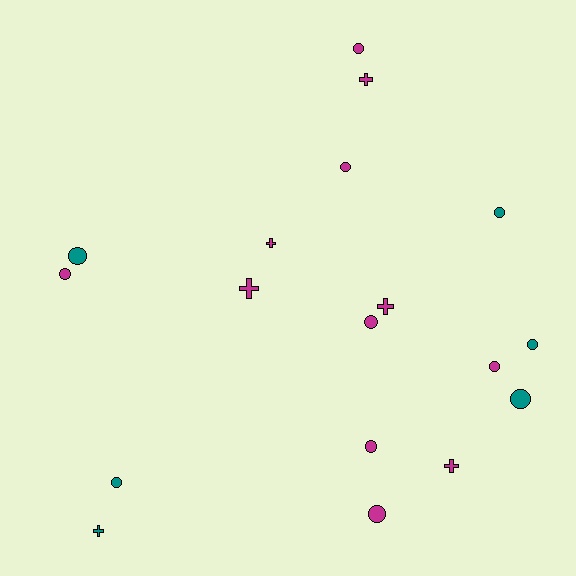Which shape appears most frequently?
Circle, with 12 objects.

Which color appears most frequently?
Magenta, with 12 objects.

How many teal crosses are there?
There is 1 teal cross.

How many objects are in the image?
There are 18 objects.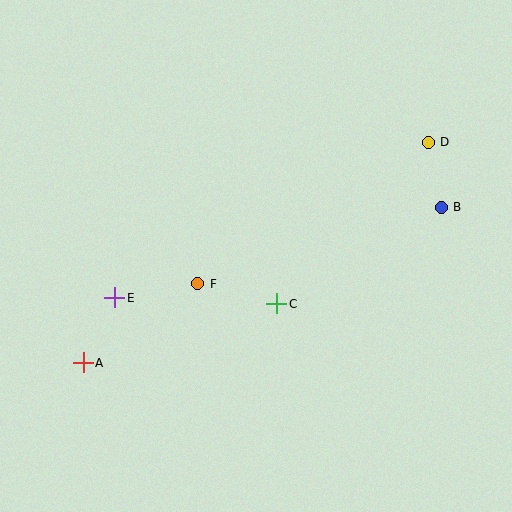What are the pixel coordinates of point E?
Point E is at (115, 298).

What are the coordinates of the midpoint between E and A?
The midpoint between E and A is at (99, 330).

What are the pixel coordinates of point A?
Point A is at (83, 363).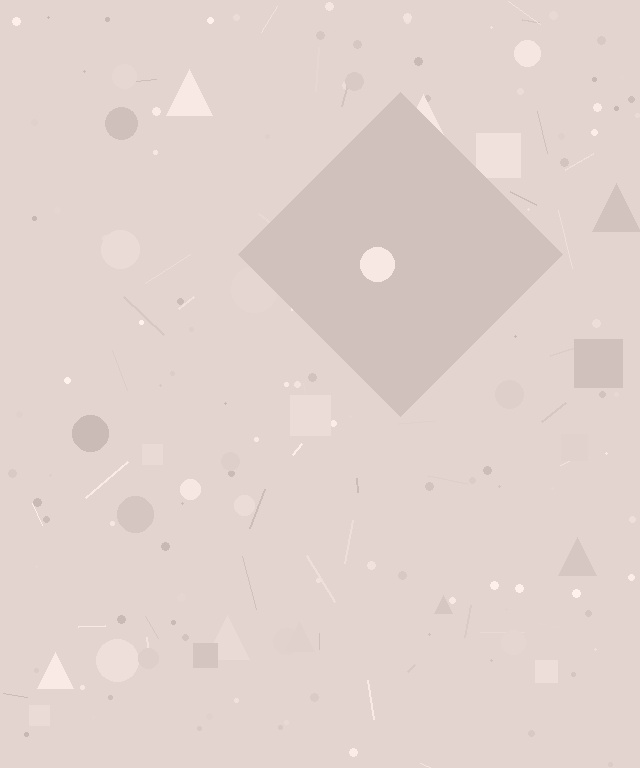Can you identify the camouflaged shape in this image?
The camouflaged shape is a diamond.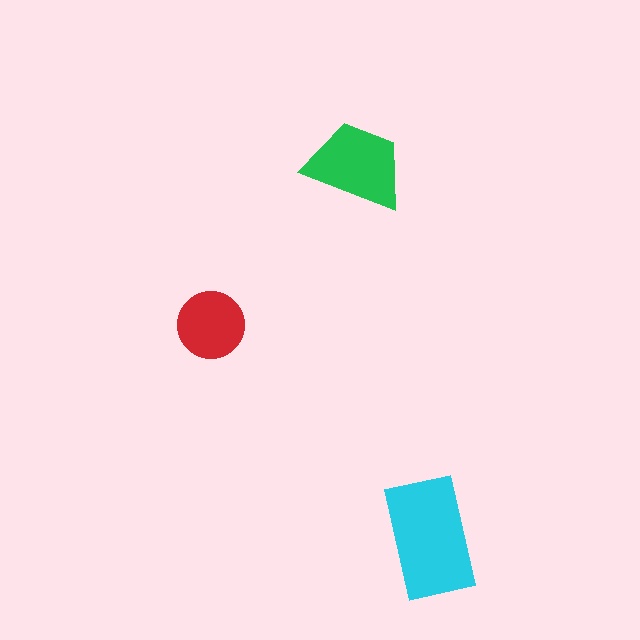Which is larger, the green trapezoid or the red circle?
The green trapezoid.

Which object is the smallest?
The red circle.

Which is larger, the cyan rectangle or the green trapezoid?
The cyan rectangle.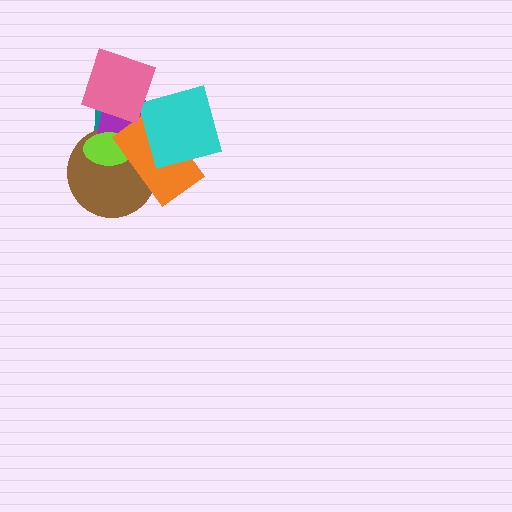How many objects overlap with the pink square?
2 objects overlap with the pink square.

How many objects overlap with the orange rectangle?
5 objects overlap with the orange rectangle.